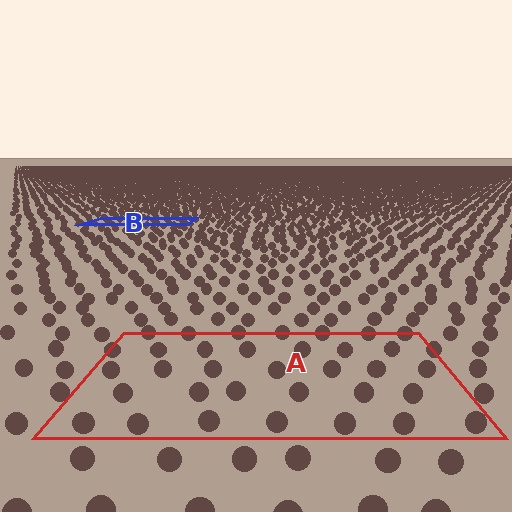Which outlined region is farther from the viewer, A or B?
Region B is farther from the viewer — the texture elements inside it appear smaller and more densely packed.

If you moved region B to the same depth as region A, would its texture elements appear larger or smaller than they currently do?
They would appear larger. At a closer depth, the same texture elements are projected at a bigger on-screen size.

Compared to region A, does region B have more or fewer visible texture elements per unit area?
Region B has more texture elements per unit area — they are packed more densely because it is farther away.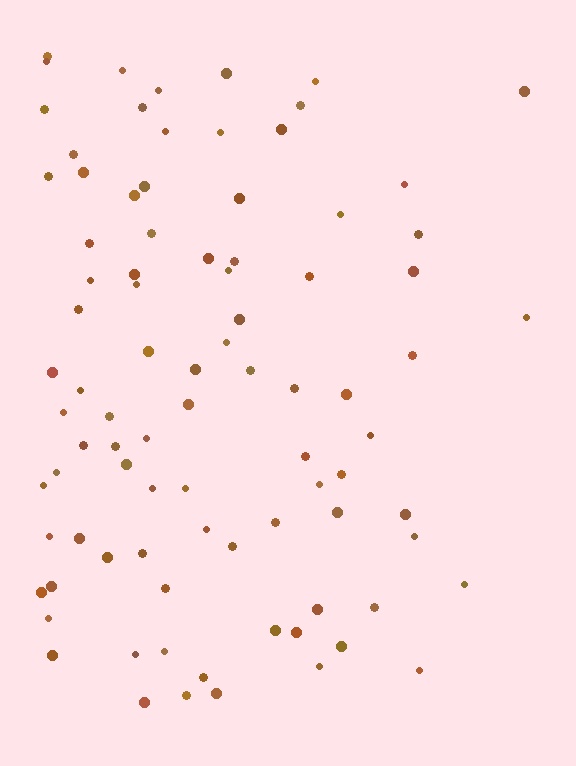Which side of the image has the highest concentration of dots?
The left.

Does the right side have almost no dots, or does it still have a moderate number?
Still a moderate number, just noticeably fewer than the left.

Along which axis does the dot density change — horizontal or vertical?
Horizontal.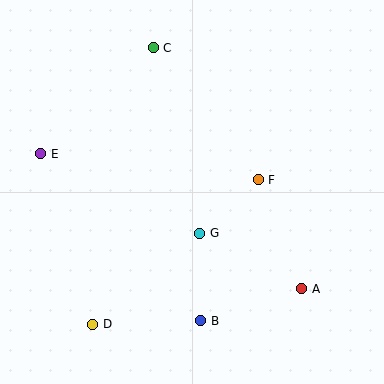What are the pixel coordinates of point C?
Point C is at (153, 48).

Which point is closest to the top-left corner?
Point E is closest to the top-left corner.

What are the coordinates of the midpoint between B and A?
The midpoint between B and A is at (251, 305).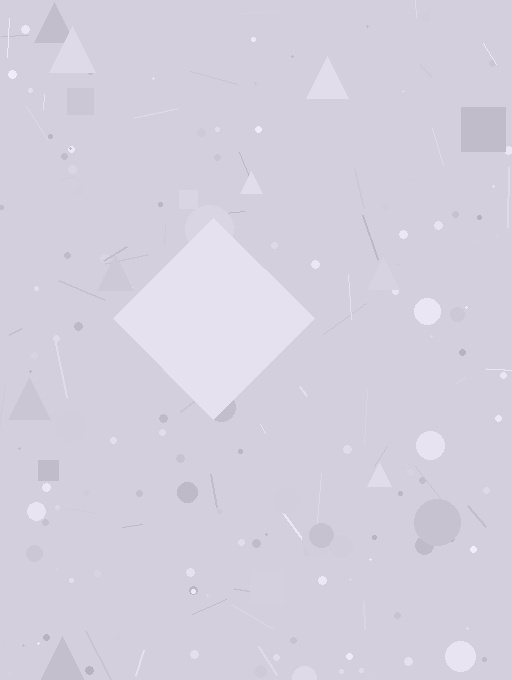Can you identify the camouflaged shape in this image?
The camouflaged shape is a diamond.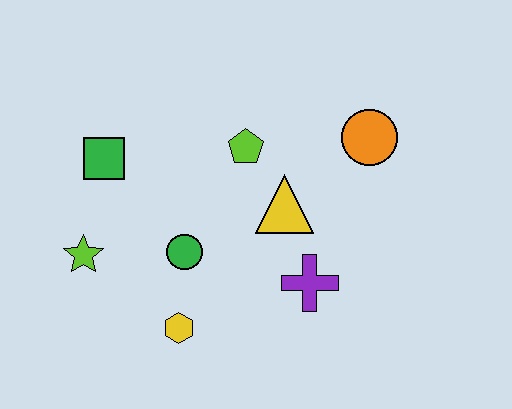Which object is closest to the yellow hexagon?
The green circle is closest to the yellow hexagon.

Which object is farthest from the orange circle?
The lime star is farthest from the orange circle.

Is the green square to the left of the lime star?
No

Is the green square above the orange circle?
No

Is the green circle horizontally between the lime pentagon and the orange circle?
No